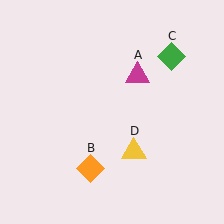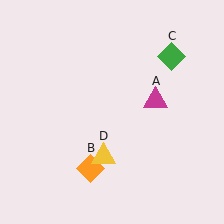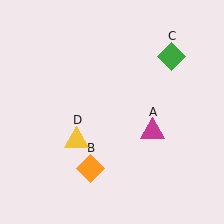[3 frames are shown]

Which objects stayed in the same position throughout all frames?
Orange diamond (object B) and green diamond (object C) remained stationary.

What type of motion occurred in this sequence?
The magenta triangle (object A), yellow triangle (object D) rotated clockwise around the center of the scene.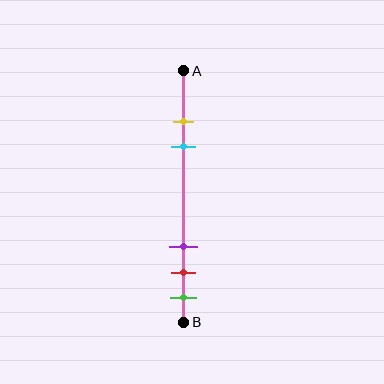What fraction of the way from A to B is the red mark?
The red mark is approximately 80% (0.8) of the way from A to B.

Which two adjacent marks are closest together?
The yellow and cyan marks are the closest adjacent pair.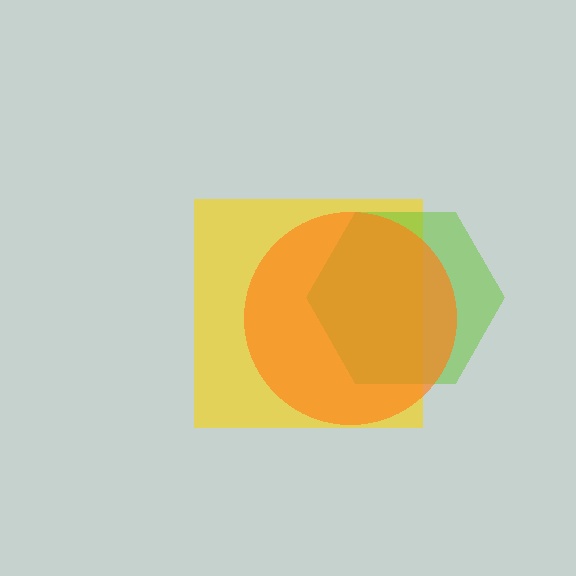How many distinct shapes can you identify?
There are 3 distinct shapes: a yellow square, a lime hexagon, an orange circle.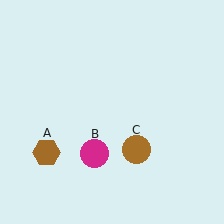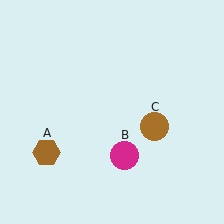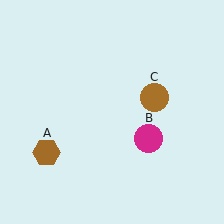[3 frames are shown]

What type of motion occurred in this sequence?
The magenta circle (object B), brown circle (object C) rotated counterclockwise around the center of the scene.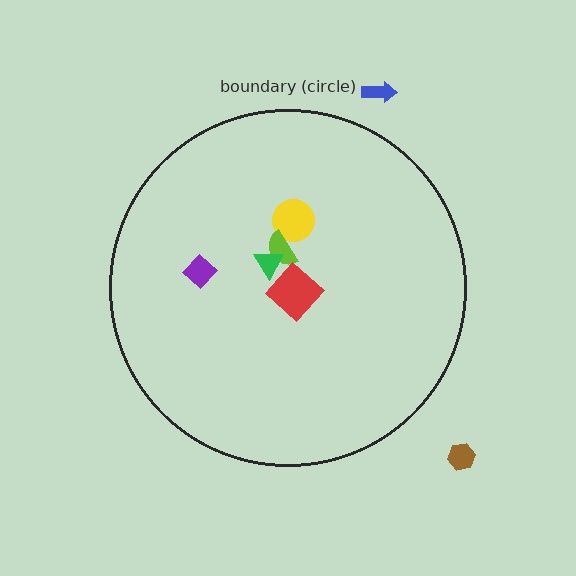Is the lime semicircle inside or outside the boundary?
Inside.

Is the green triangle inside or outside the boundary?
Inside.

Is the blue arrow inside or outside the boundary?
Outside.